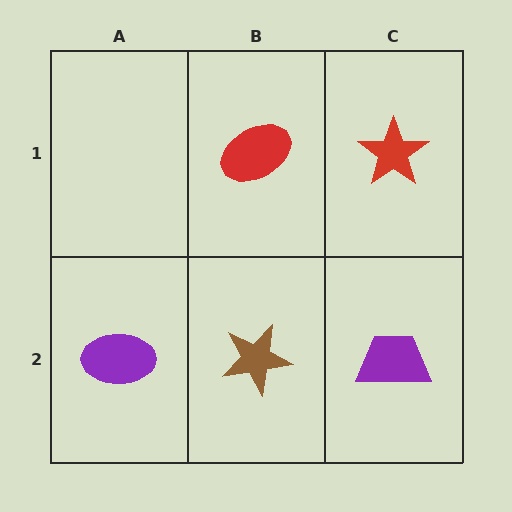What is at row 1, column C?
A red star.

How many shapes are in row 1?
2 shapes.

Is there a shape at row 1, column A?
No, that cell is empty.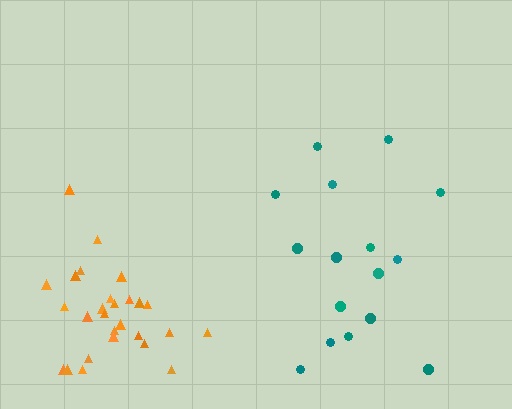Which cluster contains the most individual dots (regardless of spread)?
Orange (27).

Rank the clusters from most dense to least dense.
orange, teal.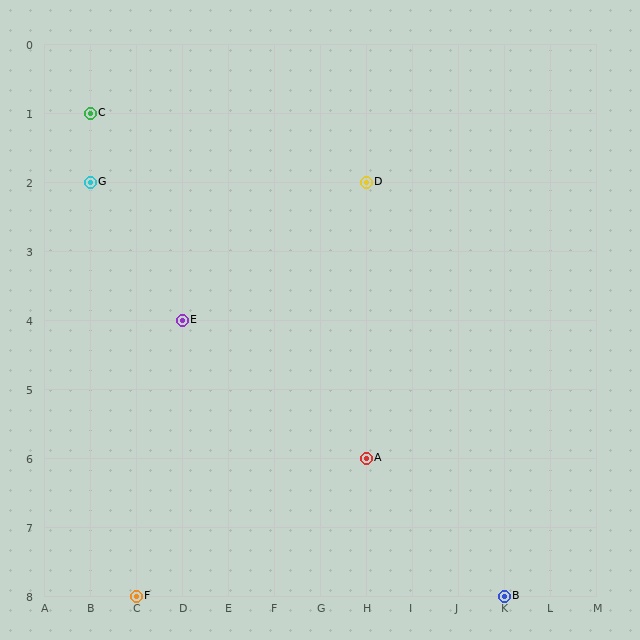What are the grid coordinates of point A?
Point A is at grid coordinates (H, 6).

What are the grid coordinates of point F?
Point F is at grid coordinates (C, 8).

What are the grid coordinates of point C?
Point C is at grid coordinates (B, 1).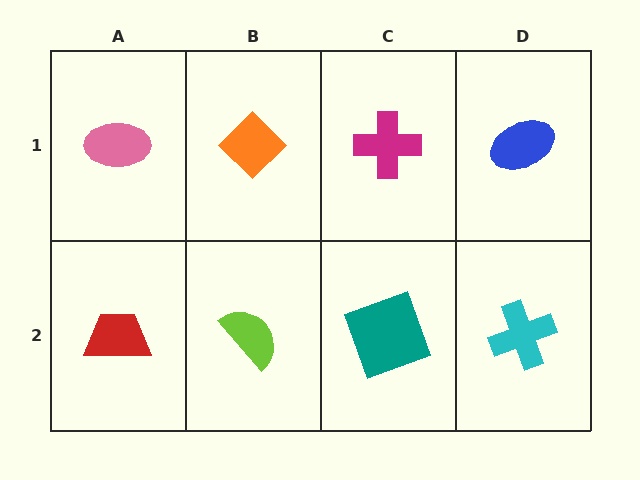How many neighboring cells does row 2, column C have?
3.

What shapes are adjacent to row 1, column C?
A teal square (row 2, column C), an orange diamond (row 1, column B), a blue ellipse (row 1, column D).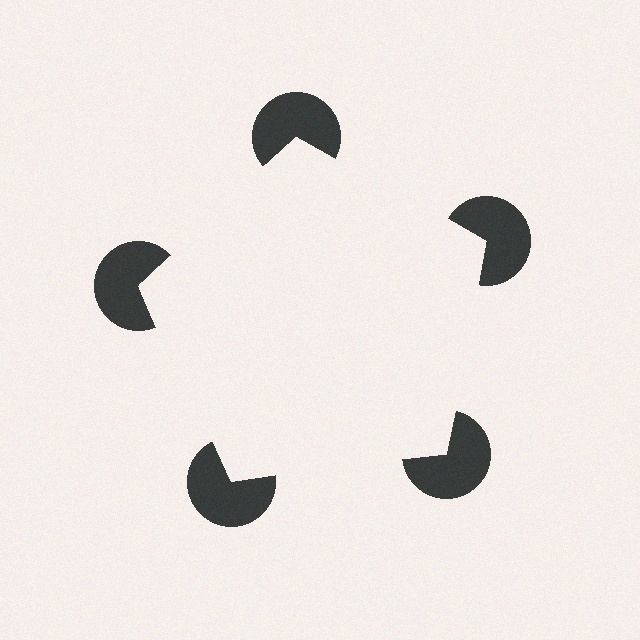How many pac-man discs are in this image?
There are 5 — one at each vertex of the illusory pentagon.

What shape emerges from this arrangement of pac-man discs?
An illusory pentagon — its edges are inferred from the aligned wedge cuts in the pac-man discs, not physically drawn.